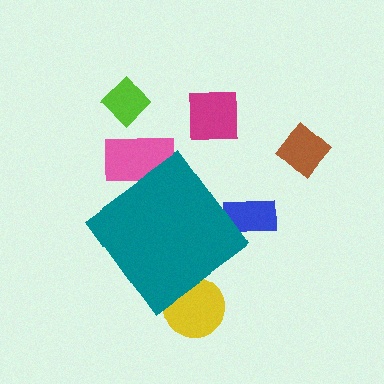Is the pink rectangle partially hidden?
Yes, the pink rectangle is partially hidden behind the teal diamond.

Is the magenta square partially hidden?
No, the magenta square is fully visible.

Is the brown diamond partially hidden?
No, the brown diamond is fully visible.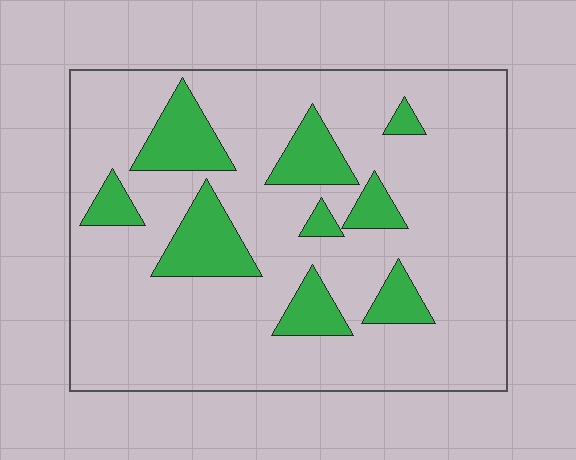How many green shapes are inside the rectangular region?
9.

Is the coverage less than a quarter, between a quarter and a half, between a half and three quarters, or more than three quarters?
Less than a quarter.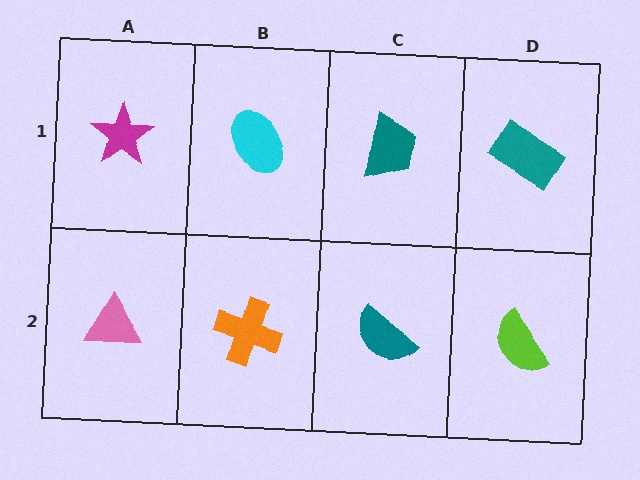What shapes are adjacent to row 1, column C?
A teal semicircle (row 2, column C), a cyan ellipse (row 1, column B), a teal rectangle (row 1, column D).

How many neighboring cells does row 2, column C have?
3.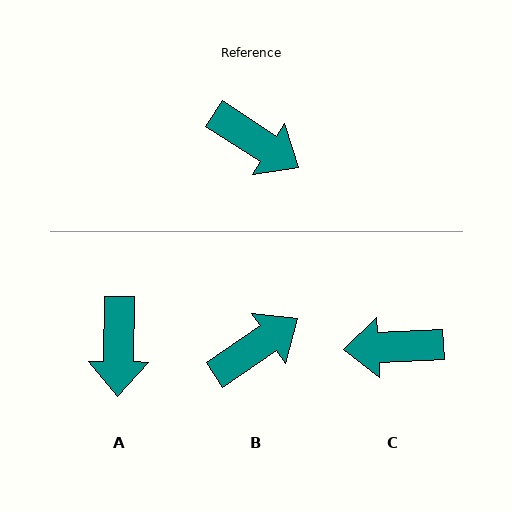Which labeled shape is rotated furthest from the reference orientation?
C, about 144 degrees away.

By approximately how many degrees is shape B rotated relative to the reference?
Approximately 67 degrees counter-clockwise.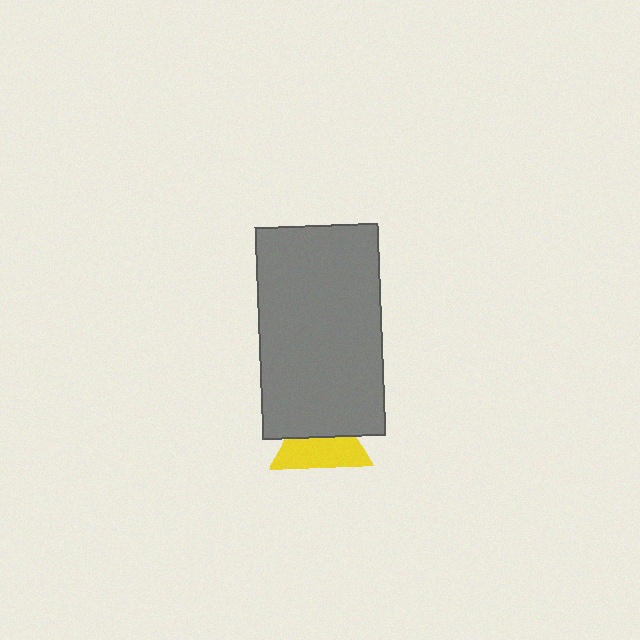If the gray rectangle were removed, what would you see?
You would see the complete yellow triangle.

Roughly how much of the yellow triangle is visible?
About half of it is visible (roughly 55%).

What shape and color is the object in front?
The object in front is a gray rectangle.